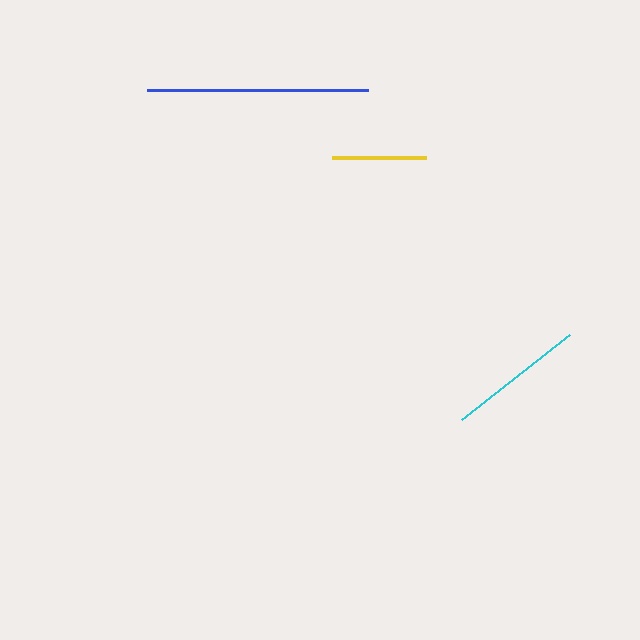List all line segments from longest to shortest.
From longest to shortest: blue, cyan, yellow.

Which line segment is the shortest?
The yellow line is the shortest at approximately 95 pixels.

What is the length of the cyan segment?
The cyan segment is approximately 138 pixels long.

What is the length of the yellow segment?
The yellow segment is approximately 95 pixels long.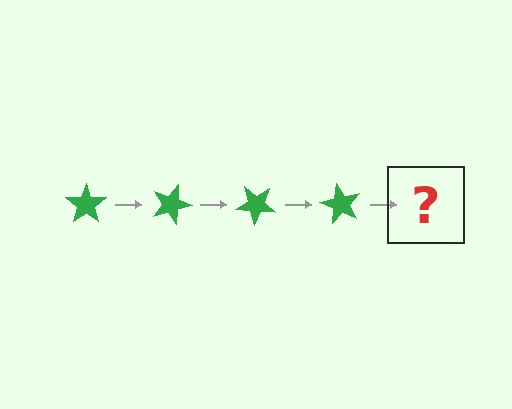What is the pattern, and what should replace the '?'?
The pattern is that the star rotates 20 degrees each step. The '?' should be a green star rotated 80 degrees.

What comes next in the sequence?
The next element should be a green star rotated 80 degrees.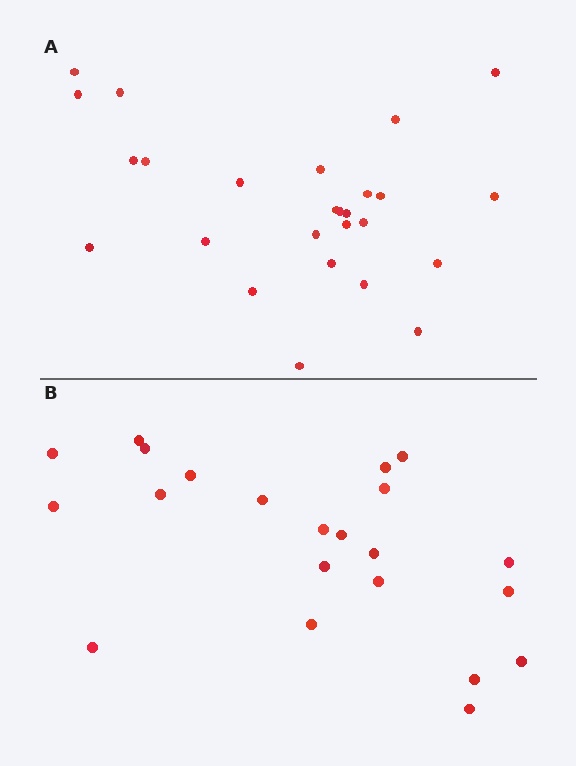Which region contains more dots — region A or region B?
Region A (the top region) has more dots.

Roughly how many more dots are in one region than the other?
Region A has about 4 more dots than region B.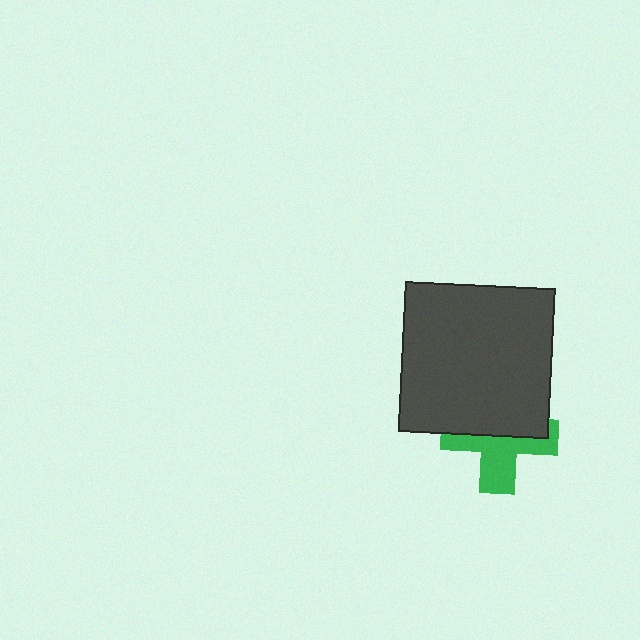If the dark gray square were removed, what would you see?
You would see the complete green cross.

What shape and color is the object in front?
The object in front is a dark gray square.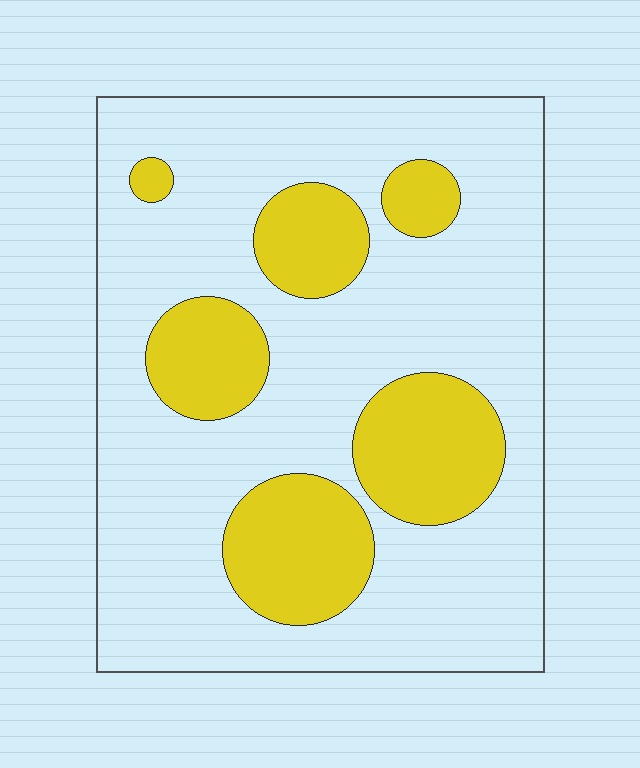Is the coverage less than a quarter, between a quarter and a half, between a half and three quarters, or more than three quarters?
Between a quarter and a half.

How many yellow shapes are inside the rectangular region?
6.